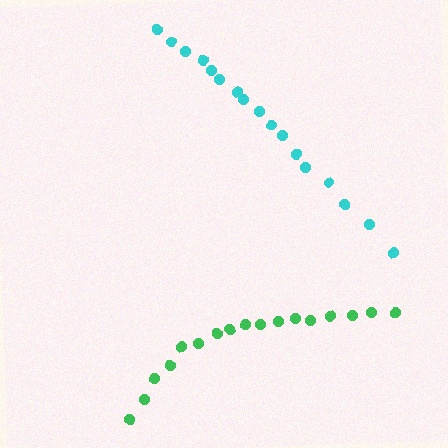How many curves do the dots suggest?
There are 2 distinct paths.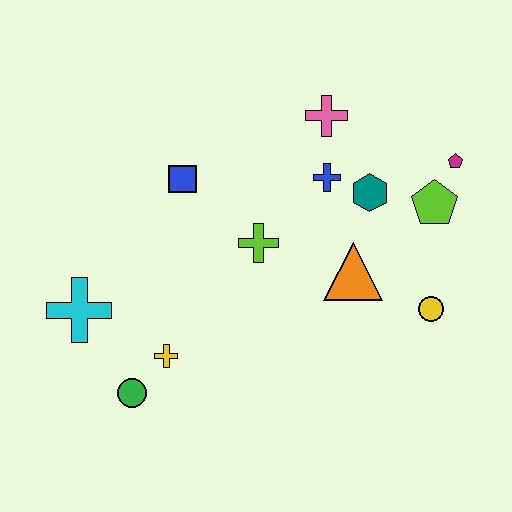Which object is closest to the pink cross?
The blue cross is closest to the pink cross.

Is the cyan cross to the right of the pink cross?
No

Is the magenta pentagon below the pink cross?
Yes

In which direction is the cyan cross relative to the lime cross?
The cyan cross is to the left of the lime cross.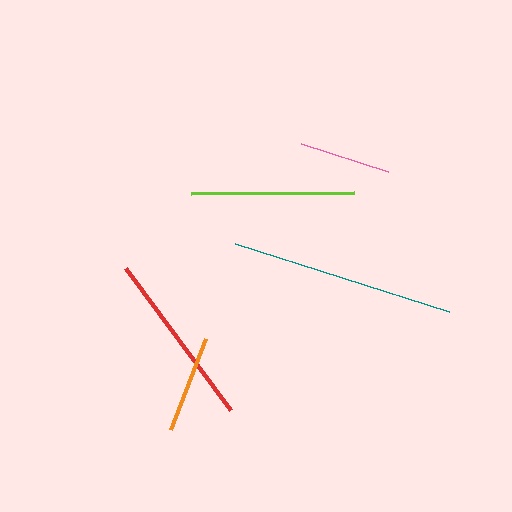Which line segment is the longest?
The teal line is the longest at approximately 224 pixels.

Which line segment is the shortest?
The pink line is the shortest at approximately 91 pixels.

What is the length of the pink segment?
The pink segment is approximately 91 pixels long.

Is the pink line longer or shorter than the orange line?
The orange line is longer than the pink line.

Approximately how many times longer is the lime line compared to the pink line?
The lime line is approximately 1.8 times the length of the pink line.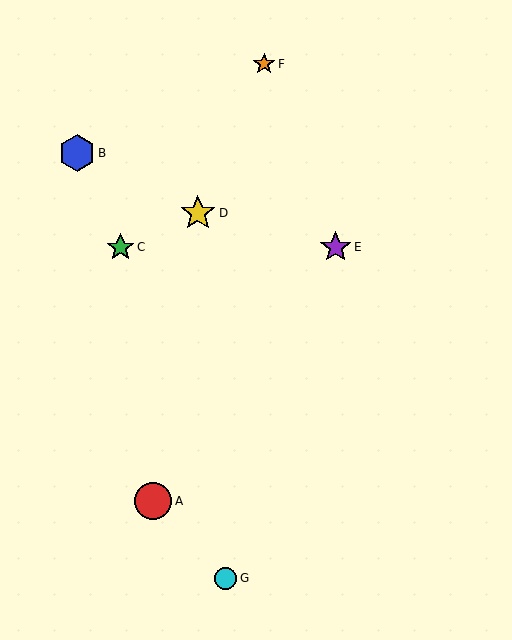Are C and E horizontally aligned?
Yes, both are at y≈247.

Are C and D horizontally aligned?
No, C is at y≈247 and D is at y≈213.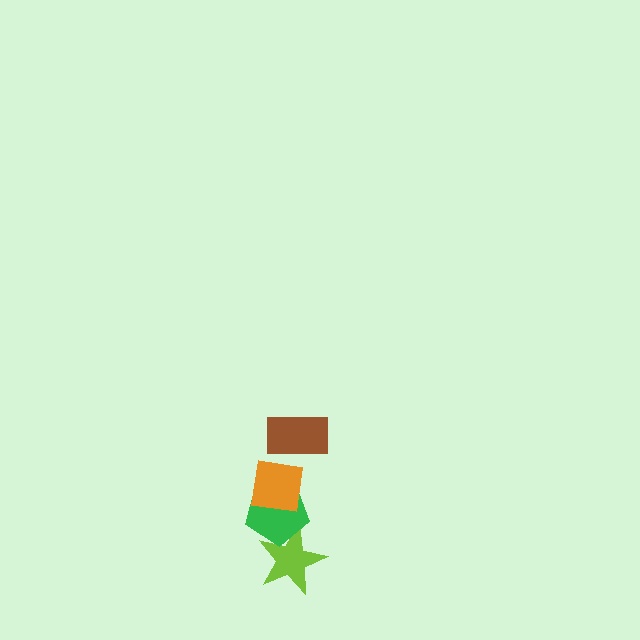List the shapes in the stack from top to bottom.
From top to bottom: the brown rectangle, the orange square, the green pentagon, the lime star.